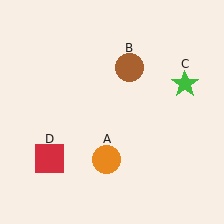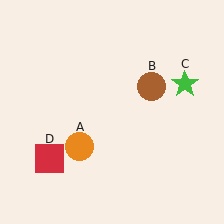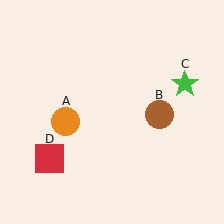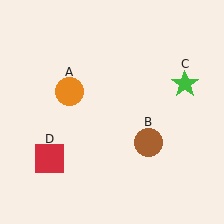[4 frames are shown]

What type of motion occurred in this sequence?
The orange circle (object A), brown circle (object B) rotated clockwise around the center of the scene.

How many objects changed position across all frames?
2 objects changed position: orange circle (object A), brown circle (object B).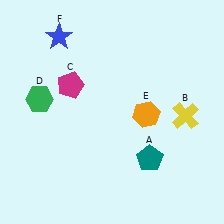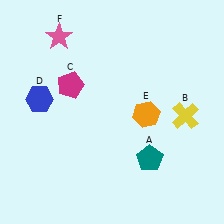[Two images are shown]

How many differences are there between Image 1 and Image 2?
There are 2 differences between the two images.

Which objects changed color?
D changed from green to blue. F changed from blue to pink.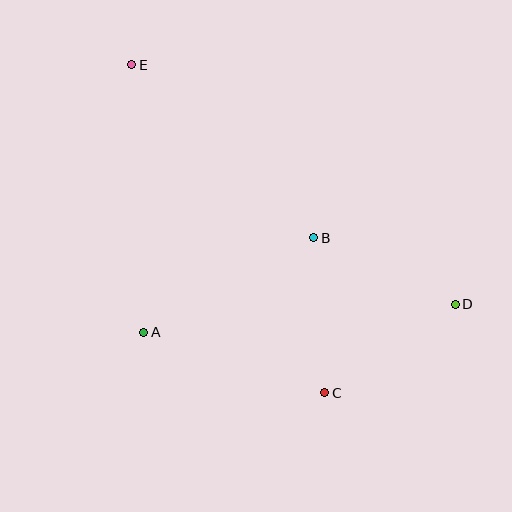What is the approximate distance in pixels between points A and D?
The distance between A and D is approximately 313 pixels.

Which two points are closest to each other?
Points B and C are closest to each other.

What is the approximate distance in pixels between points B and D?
The distance between B and D is approximately 157 pixels.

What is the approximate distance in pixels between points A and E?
The distance between A and E is approximately 268 pixels.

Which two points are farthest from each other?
Points D and E are farthest from each other.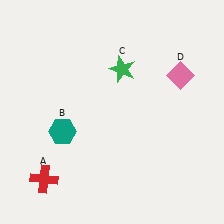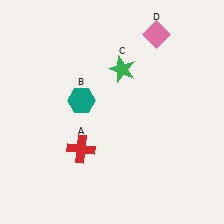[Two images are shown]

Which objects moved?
The objects that moved are: the red cross (A), the teal hexagon (B), the pink diamond (D).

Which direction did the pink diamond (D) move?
The pink diamond (D) moved up.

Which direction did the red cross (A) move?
The red cross (A) moved right.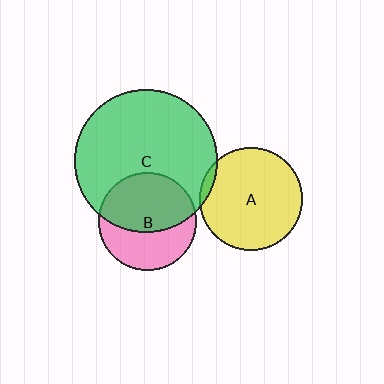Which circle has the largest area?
Circle C (green).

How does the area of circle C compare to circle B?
Approximately 2.1 times.